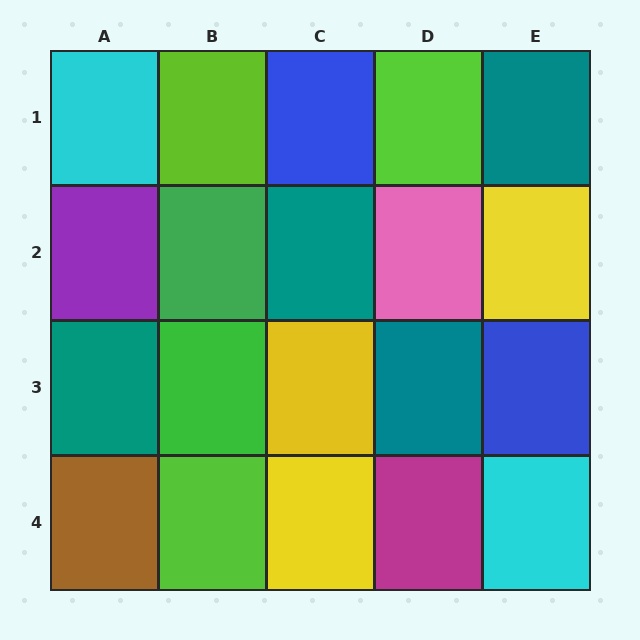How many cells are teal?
4 cells are teal.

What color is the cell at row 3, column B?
Green.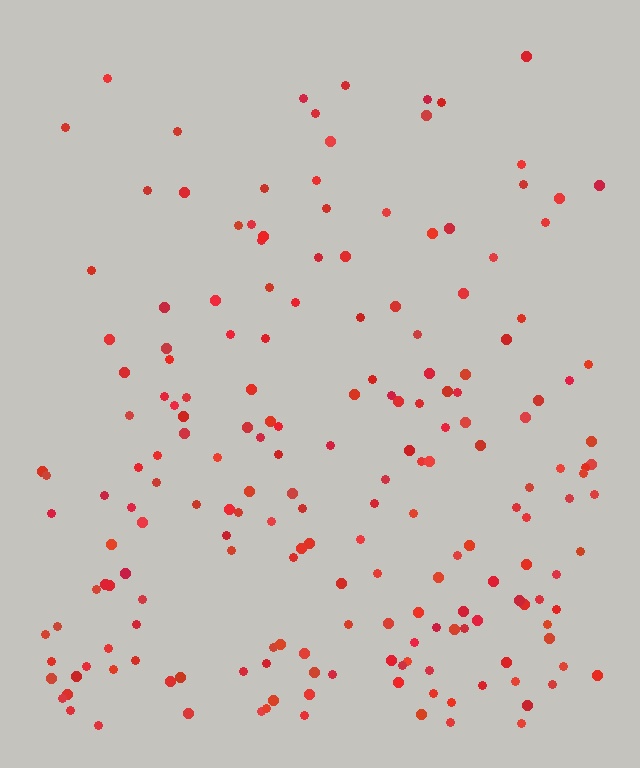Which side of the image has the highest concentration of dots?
The bottom.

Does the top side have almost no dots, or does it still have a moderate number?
Still a moderate number, just noticeably fewer than the bottom.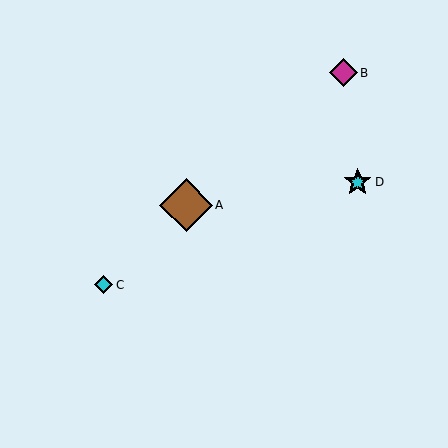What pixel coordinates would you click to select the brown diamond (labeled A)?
Click at (186, 205) to select the brown diamond A.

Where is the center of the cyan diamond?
The center of the cyan diamond is at (104, 285).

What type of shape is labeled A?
Shape A is a brown diamond.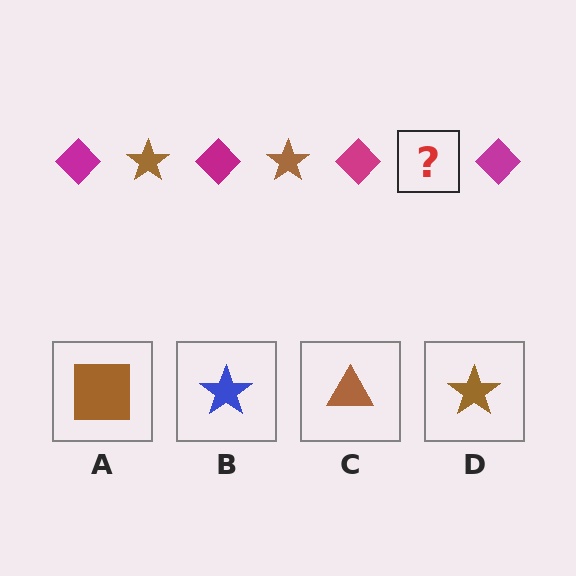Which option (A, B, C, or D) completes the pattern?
D.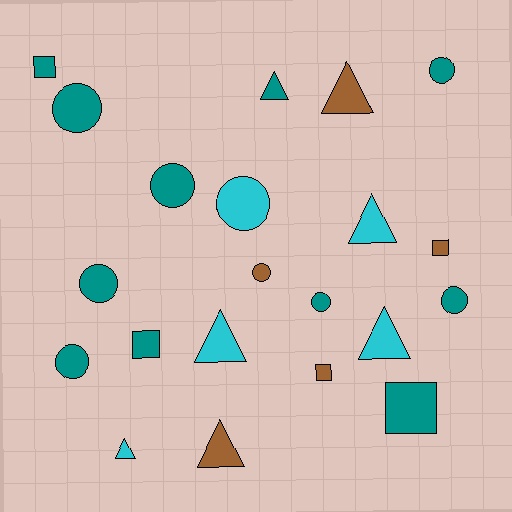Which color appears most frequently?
Teal, with 11 objects.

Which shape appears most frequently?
Circle, with 9 objects.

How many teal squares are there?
There are 3 teal squares.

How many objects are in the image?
There are 21 objects.